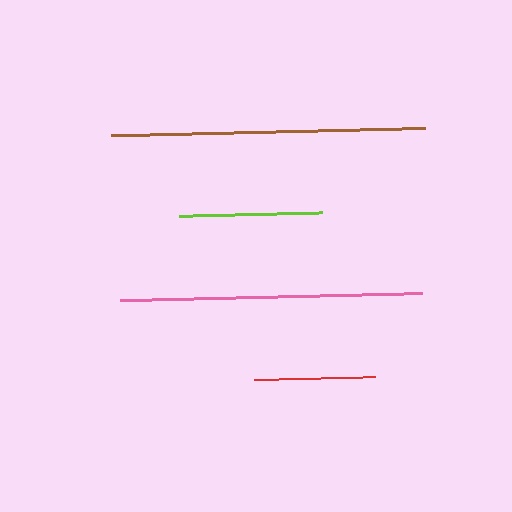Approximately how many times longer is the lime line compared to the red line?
The lime line is approximately 1.2 times the length of the red line.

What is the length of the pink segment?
The pink segment is approximately 302 pixels long.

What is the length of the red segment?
The red segment is approximately 122 pixels long.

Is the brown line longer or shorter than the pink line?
The brown line is longer than the pink line.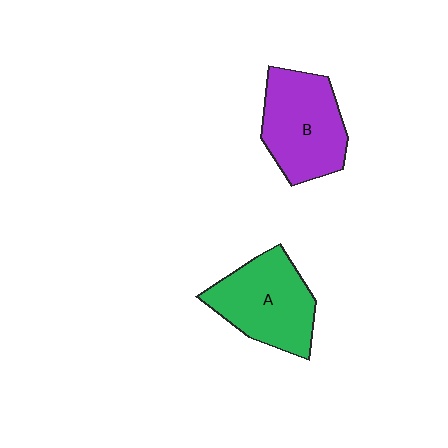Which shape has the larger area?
Shape B (purple).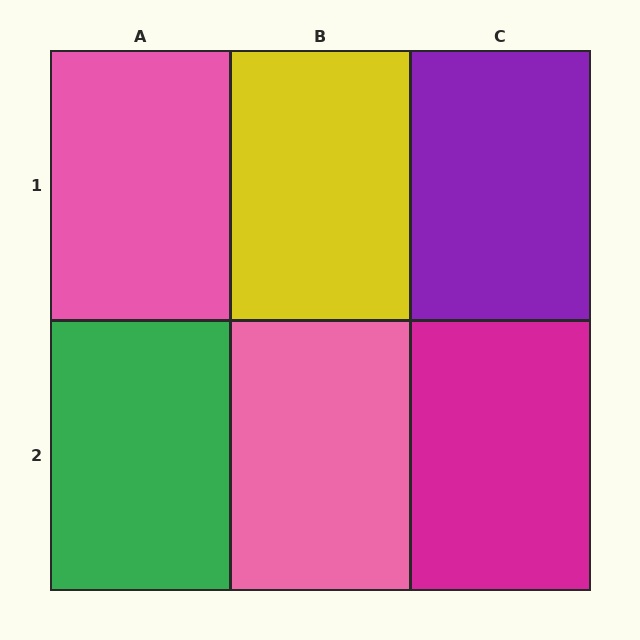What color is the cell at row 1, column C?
Purple.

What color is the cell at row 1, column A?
Pink.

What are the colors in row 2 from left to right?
Green, pink, magenta.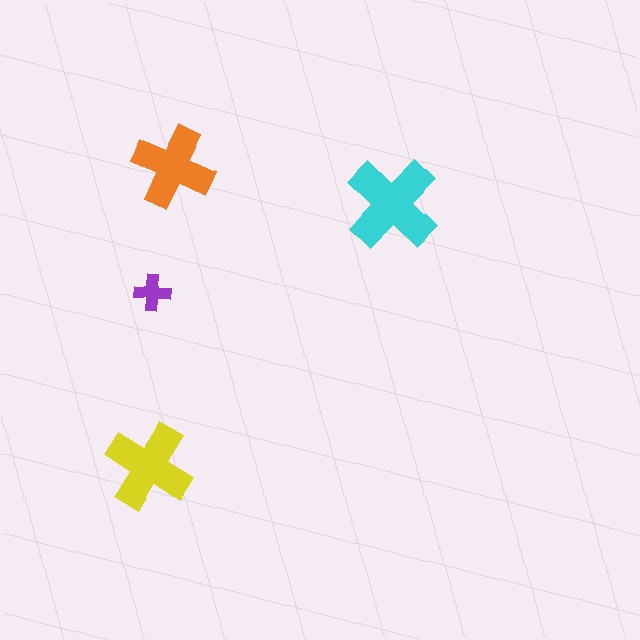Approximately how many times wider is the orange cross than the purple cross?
About 2 times wider.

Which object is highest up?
The orange cross is topmost.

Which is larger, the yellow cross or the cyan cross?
The cyan one.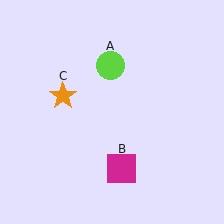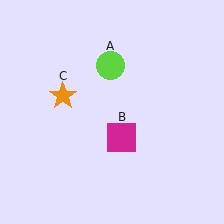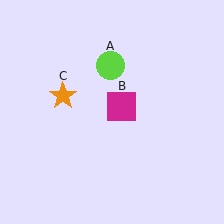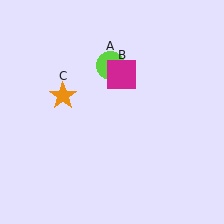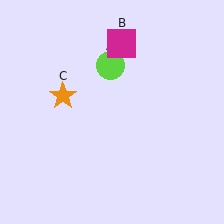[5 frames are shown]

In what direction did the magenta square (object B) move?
The magenta square (object B) moved up.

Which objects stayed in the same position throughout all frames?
Lime circle (object A) and orange star (object C) remained stationary.